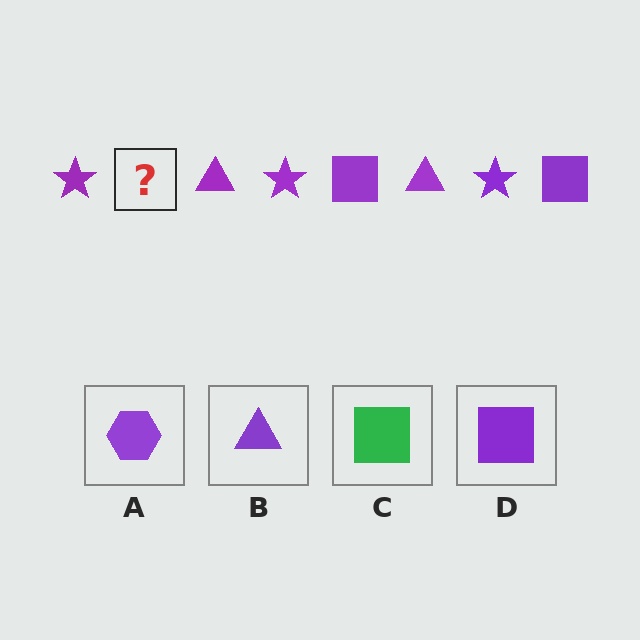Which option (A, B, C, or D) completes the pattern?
D.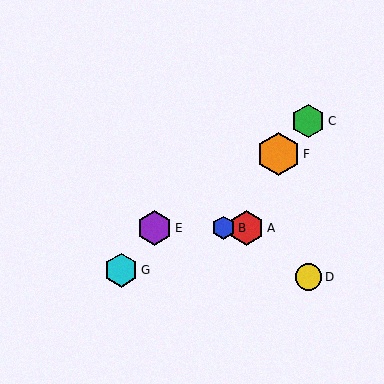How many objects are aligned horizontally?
3 objects (A, B, E) are aligned horizontally.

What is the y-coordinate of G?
Object G is at y≈270.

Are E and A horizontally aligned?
Yes, both are at y≈228.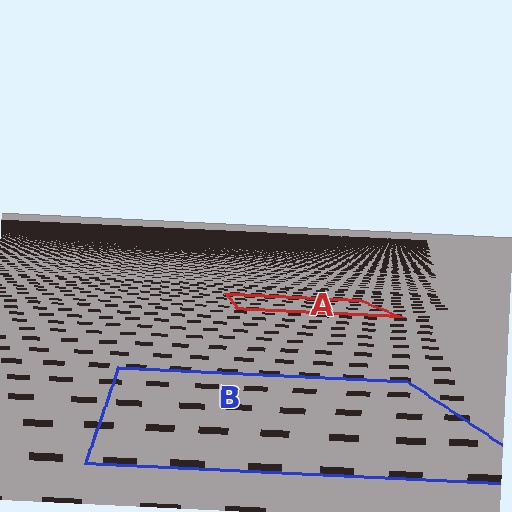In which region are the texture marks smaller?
The texture marks are smaller in region A, because it is farther away.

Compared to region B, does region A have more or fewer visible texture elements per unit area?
Region A has more texture elements per unit area — they are packed more densely because it is farther away.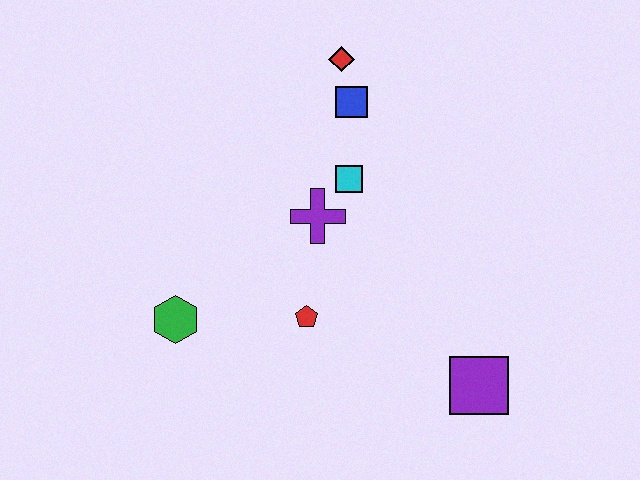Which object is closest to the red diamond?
The blue square is closest to the red diamond.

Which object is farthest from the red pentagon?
The red diamond is farthest from the red pentagon.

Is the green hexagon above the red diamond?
No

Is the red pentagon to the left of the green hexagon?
No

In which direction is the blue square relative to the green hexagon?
The blue square is above the green hexagon.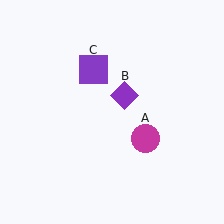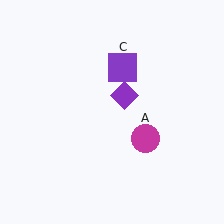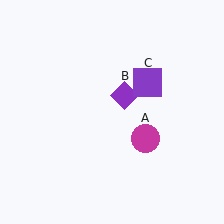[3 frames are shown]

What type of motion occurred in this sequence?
The purple square (object C) rotated clockwise around the center of the scene.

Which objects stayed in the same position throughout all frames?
Magenta circle (object A) and purple diamond (object B) remained stationary.